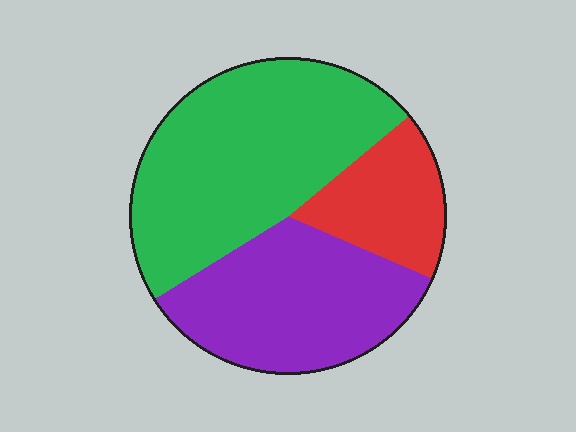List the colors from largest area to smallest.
From largest to smallest: green, purple, red.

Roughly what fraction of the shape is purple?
Purple takes up between a third and a half of the shape.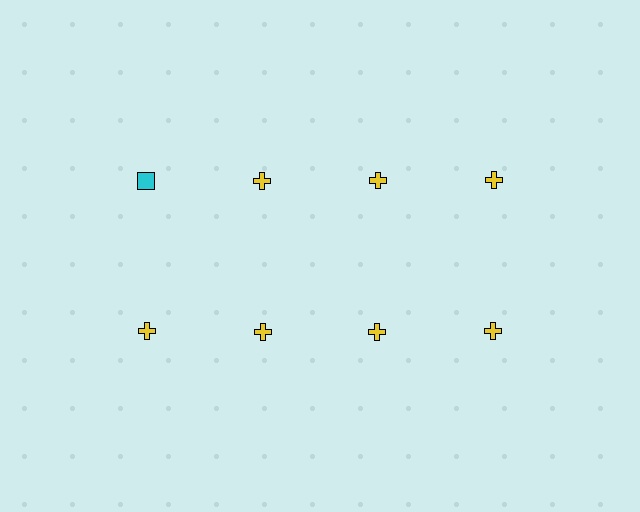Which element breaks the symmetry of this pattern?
The cyan square in the top row, leftmost column breaks the symmetry. All other shapes are yellow crosses.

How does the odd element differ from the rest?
It differs in both color (cyan instead of yellow) and shape (square instead of cross).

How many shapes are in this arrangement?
There are 8 shapes arranged in a grid pattern.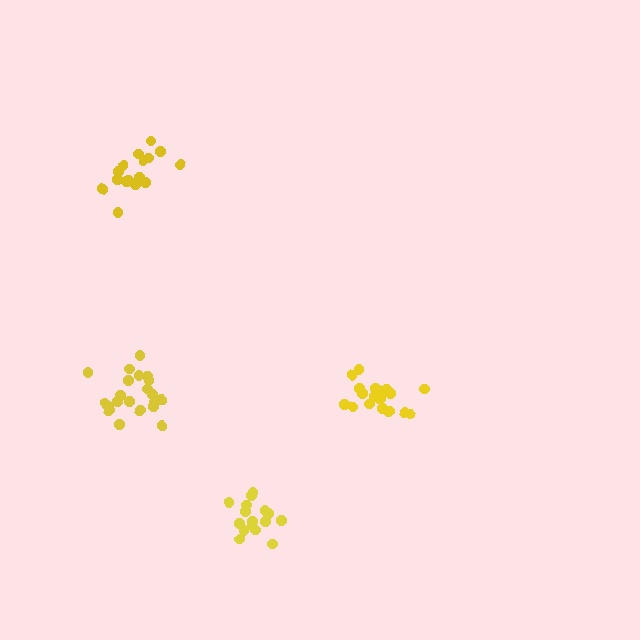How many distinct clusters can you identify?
There are 4 distinct clusters.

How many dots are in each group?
Group 1: 19 dots, Group 2: 16 dots, Group 3: 16 dots, Group 4: 21 dots (72 total).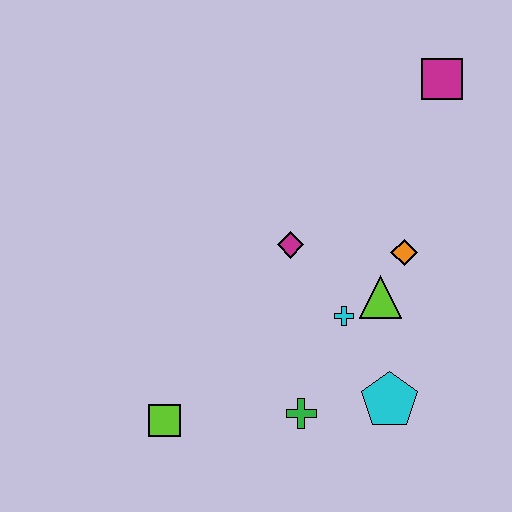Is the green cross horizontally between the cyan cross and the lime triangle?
No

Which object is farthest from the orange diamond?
The lime square is farthest from the orange diamond.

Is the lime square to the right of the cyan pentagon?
No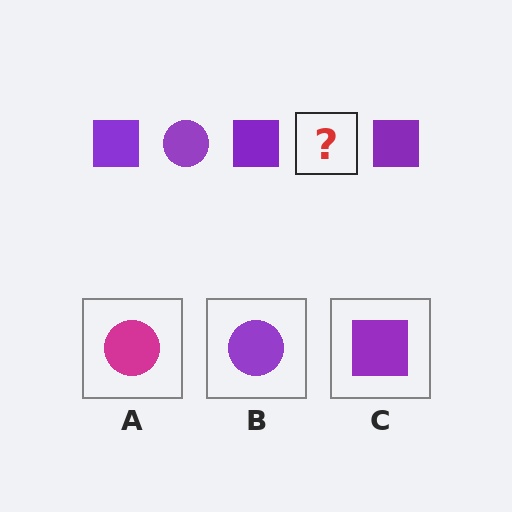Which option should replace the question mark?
Option B.